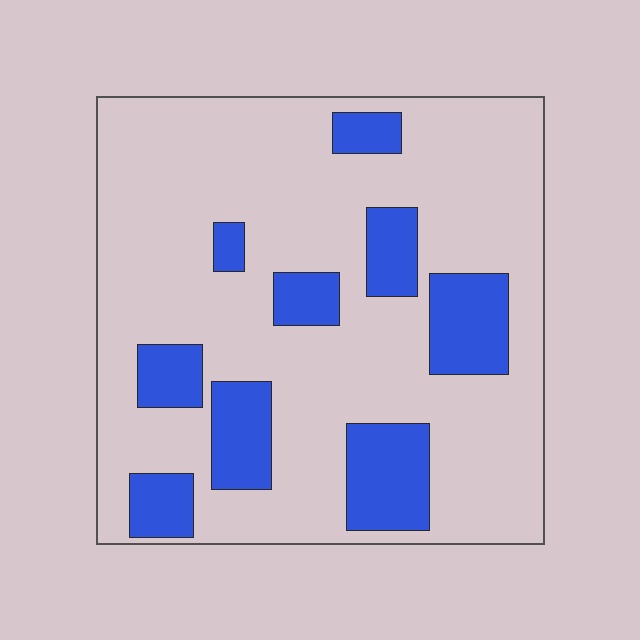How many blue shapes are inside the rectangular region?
9.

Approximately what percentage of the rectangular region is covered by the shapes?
Approximately 20%.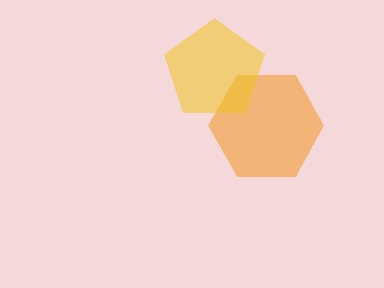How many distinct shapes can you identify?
There are 2 distinct shapes: an orange hexagon, a yellow pentagon.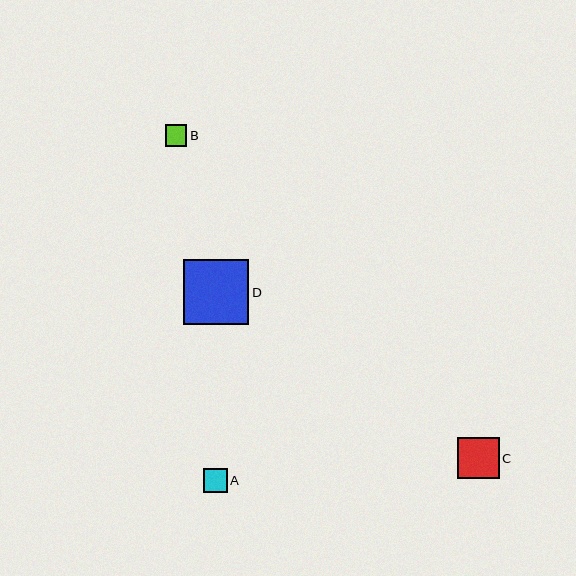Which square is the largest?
Square D is the largest with a size of approximately 66 pixels.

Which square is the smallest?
Square B is the smallest with a size of approximately 22 pixels.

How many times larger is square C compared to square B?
Square C is approximately 1.9 times the size of square B.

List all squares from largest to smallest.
From largest to smallest: D, C, A, B.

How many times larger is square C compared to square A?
Square C is approximately 1.8 times the size of square A.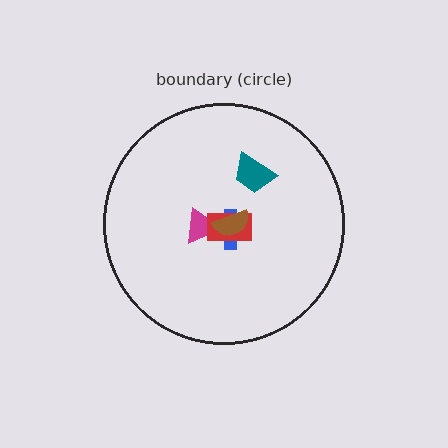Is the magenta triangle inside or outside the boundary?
Inside.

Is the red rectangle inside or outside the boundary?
Inside.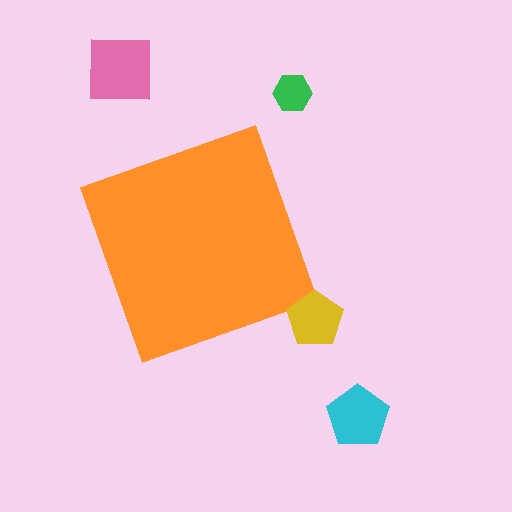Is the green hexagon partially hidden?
No, the green hexagon is fully visible.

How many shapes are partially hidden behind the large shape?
0 shapes are partially hidden.